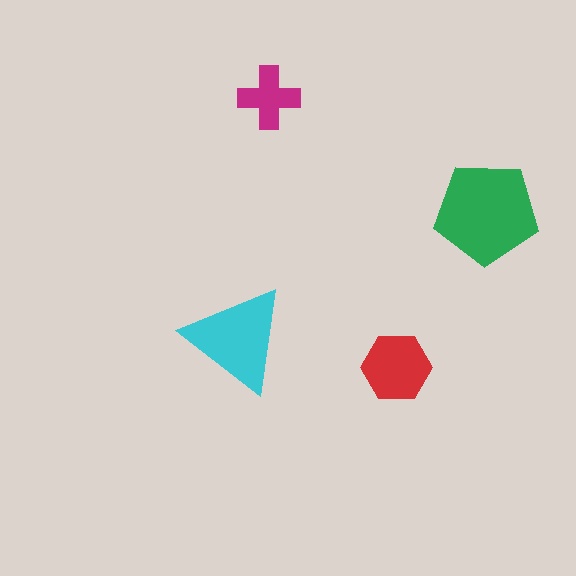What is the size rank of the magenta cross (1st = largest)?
4th.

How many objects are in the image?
There are 4 objects in the image.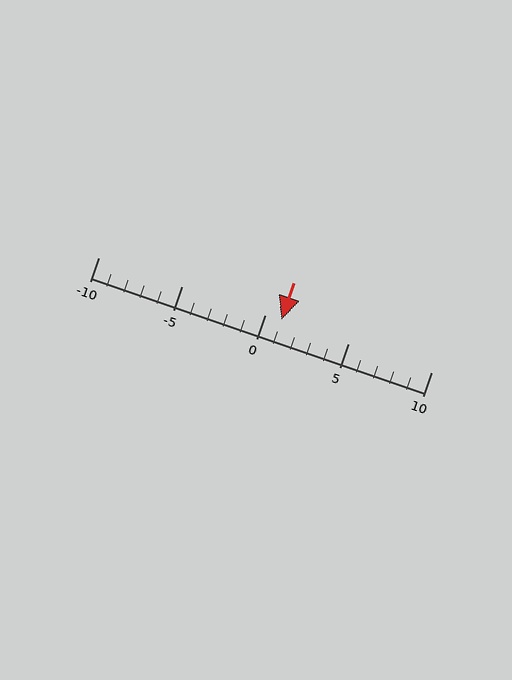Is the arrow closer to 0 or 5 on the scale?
The arrow is closer to 0.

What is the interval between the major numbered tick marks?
The major tick marks are spaced 5 units apart.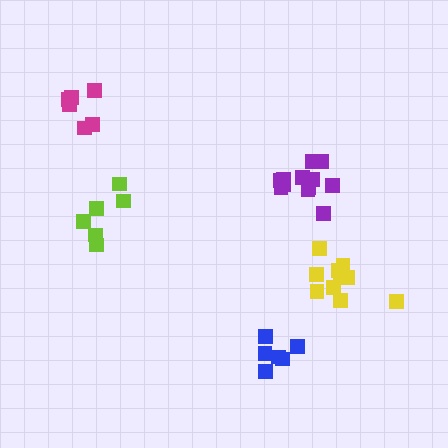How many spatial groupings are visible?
There are 5 spatial groupings.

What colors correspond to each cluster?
The clusters are colored: yellow, magenta, lime, purple, blue.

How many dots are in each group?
Group 1: 10 dots, Group 2: 6 dots, Group 3: 6 dots, Group 4: 12 dots, Group 5: 6 dots (40 total).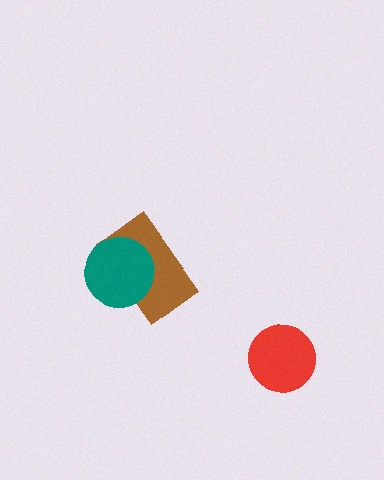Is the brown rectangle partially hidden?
Yes, it is partially covered by another shape.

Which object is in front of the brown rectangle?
The teal circle is in front of the brown rectangle.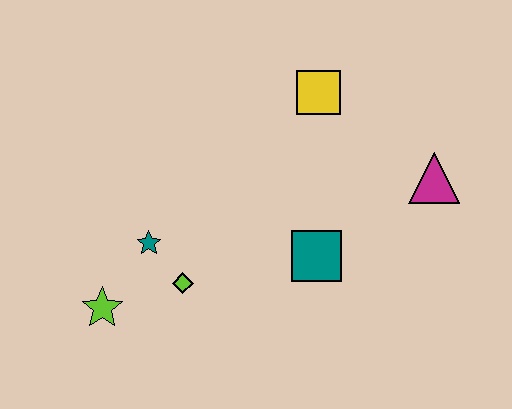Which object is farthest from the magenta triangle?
The lime star is farthest from the magenta triangle.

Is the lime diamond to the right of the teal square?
No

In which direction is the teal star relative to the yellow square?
The teal star is to the left of the yellow square.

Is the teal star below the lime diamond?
No